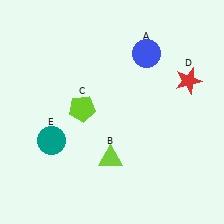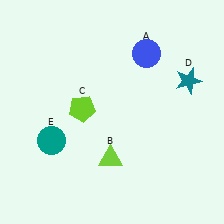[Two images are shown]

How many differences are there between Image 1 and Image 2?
There is 1 difference between the two images.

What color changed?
The star (D) changed from red in Image 1 to teal in Image 2.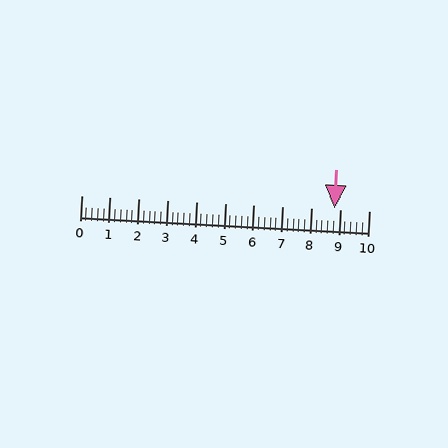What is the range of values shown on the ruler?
The ruler shows values from 0 to 10.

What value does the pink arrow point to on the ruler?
The pink arrow points to approximately 8.8.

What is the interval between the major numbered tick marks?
The major tick marks are spaced 1 units apart.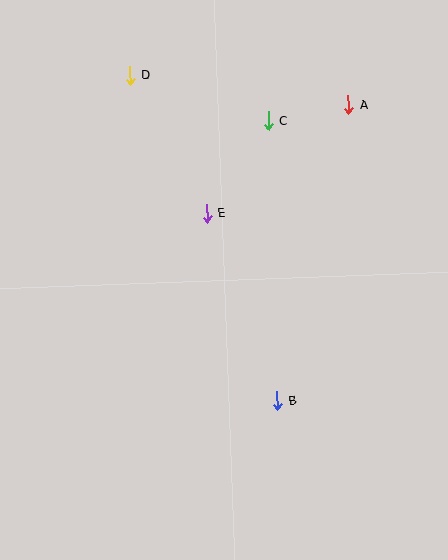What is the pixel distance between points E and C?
The distance between E and C is 111 pixels.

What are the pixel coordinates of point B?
Point B is at (277, 401).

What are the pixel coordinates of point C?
Point C is at (269, 121).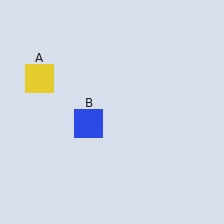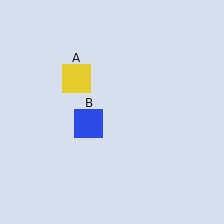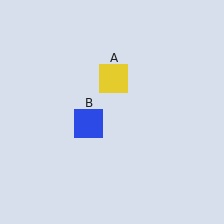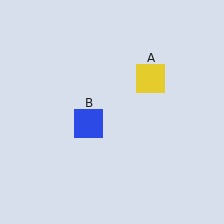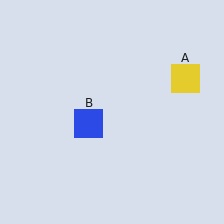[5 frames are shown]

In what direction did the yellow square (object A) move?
The yellow square (object A) moved right.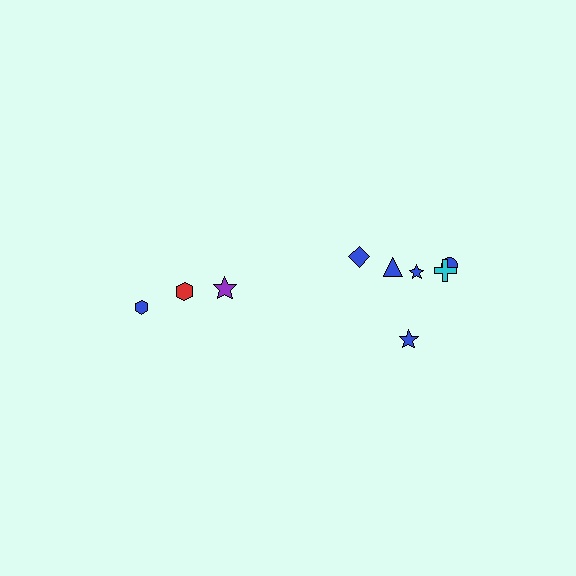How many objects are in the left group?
There are 3 objects.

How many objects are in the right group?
There are 6 objects.